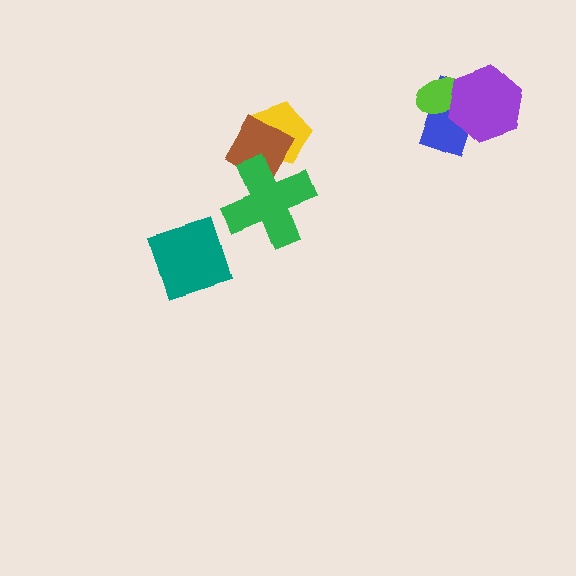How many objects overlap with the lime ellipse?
2 objects overlap with the lime ellipse.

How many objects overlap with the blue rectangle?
2 objects overlap with the blue rectangle.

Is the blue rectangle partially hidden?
Yes, it is partially covered by another shape.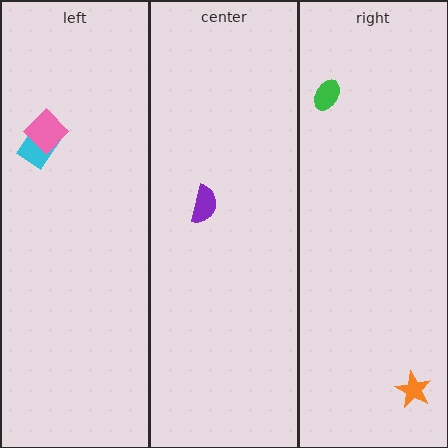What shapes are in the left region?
The cyan rectangle, the pink diamond.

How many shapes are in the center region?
1.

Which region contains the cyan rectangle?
The left region.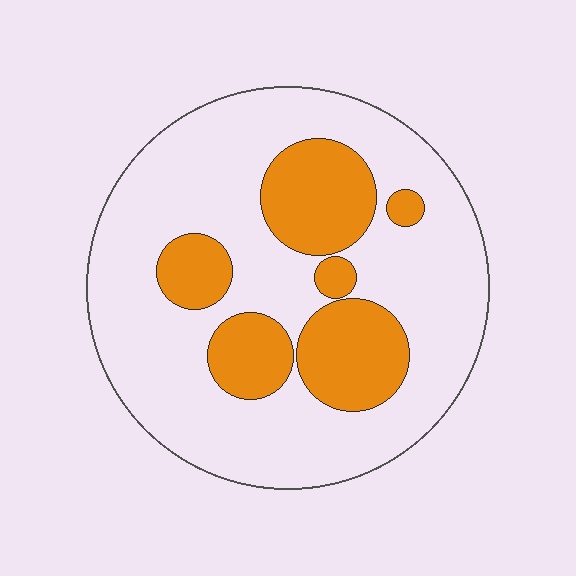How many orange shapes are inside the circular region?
6.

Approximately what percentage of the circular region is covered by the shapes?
Approximately 25%.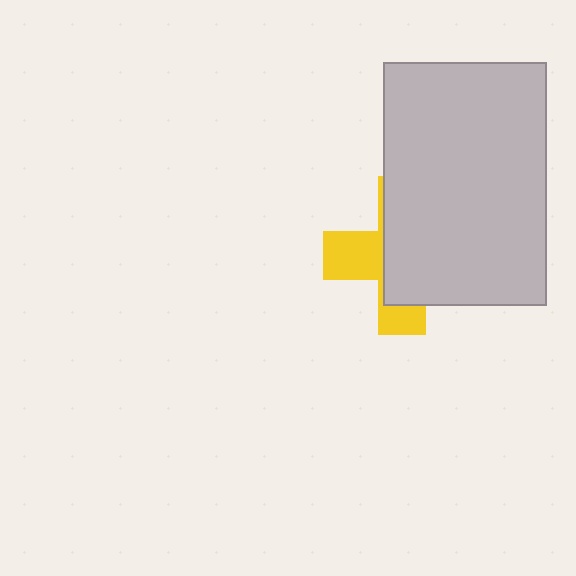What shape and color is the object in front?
The object in front is a light gray rectangle.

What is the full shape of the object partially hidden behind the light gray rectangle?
The partially hidden object is a yellow cross.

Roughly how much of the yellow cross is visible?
A small part of it is visible (roughly 37%).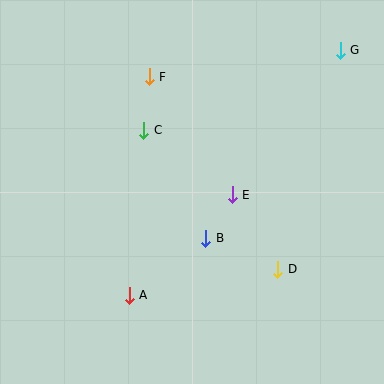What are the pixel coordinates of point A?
Point A is at (129, 295).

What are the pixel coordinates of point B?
Point B is at (206, 238).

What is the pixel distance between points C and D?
The distance between C and D is 193 pixels.